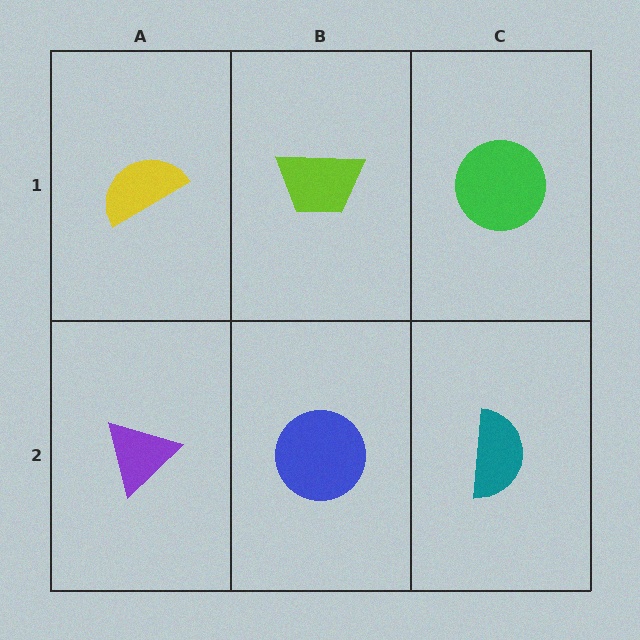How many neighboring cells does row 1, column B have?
3.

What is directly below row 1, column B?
A blue circle.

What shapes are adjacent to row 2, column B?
A lime trapezoid (row 1, column B), a purple triangle (row 2, column A), a teal semicircle (row 2, column C).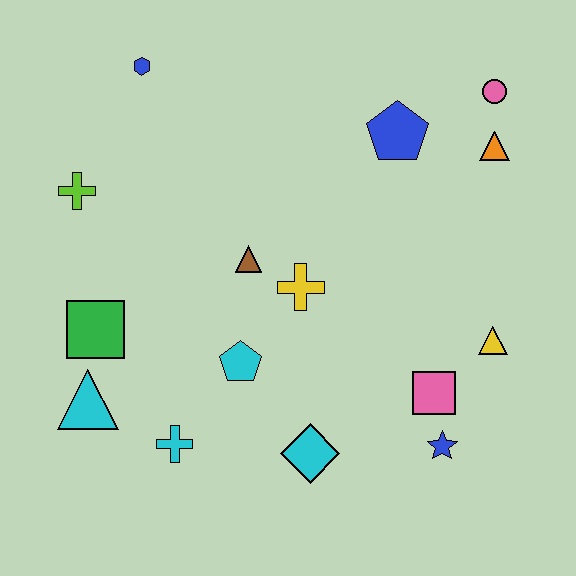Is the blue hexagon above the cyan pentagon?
Yes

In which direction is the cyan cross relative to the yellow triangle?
The cyan cross is to the left of the yellow triangle.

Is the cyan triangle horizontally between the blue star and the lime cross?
Yes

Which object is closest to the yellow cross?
The brown triangle is closest to the yellow cross.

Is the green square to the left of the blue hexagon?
Yes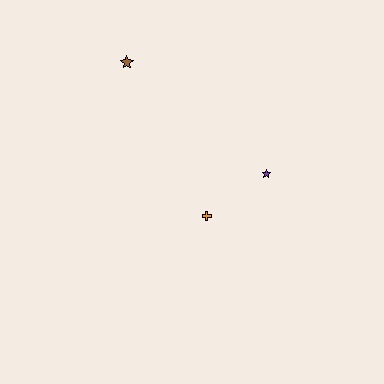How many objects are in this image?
There are 3 objects.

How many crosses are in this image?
There is 1 cross.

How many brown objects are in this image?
There is 1 brown object.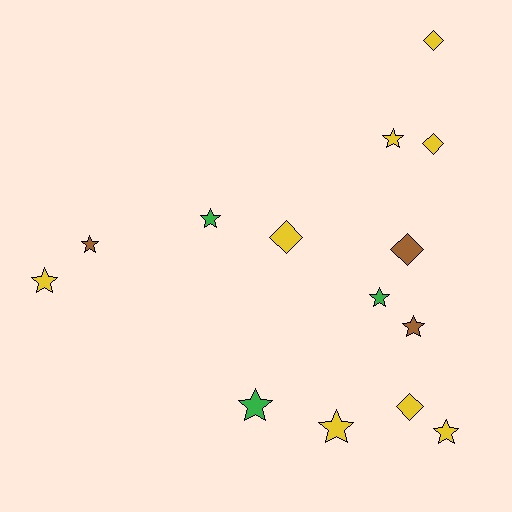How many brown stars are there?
There are 2 brown stars.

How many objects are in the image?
There are 14 objects.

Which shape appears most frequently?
Star, with 9 objects.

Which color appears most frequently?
Yellow, with 8 objects.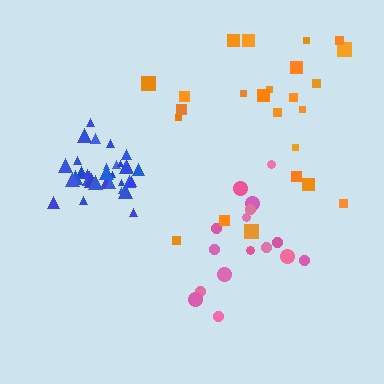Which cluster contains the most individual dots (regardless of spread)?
Blue (32).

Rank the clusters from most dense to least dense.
blue, pink, orange.